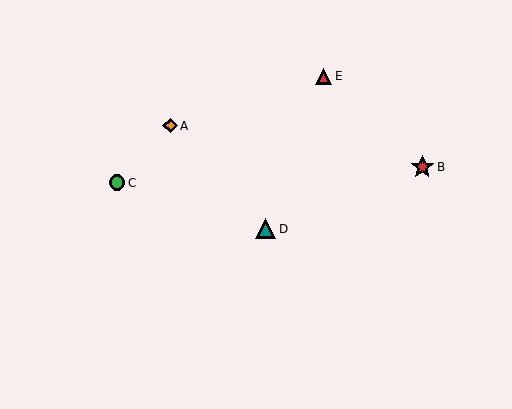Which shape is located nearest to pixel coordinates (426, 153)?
The red star (labeled B) at (422, 167) is nearest to that location.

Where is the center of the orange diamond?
The center of the orange diamond is at (170, 126).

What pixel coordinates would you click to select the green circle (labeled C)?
Click at (117, 183) to select the green circle C.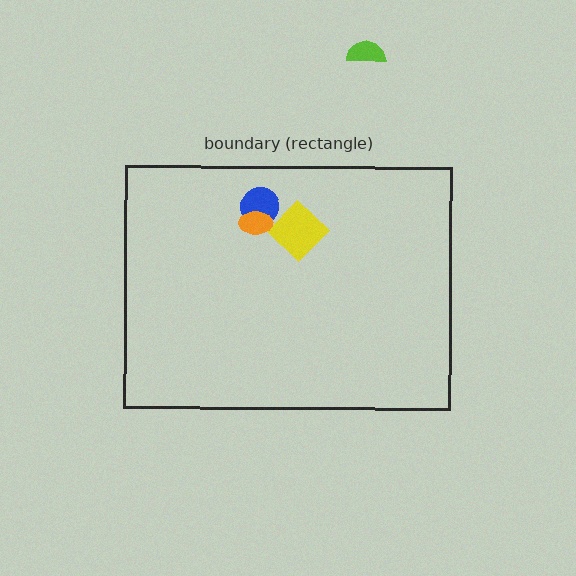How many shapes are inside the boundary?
3 inside, 1 outside.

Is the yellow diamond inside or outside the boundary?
Inside.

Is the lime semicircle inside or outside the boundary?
Outside.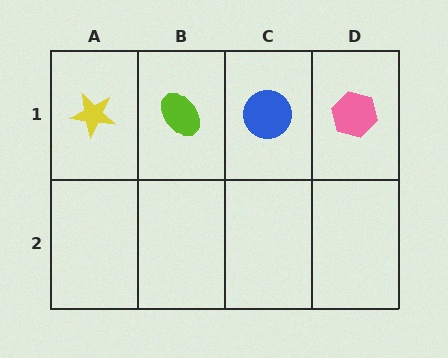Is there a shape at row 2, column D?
No, that cell is empty.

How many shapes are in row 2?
0 shapes.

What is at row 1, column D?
A pink hexagon.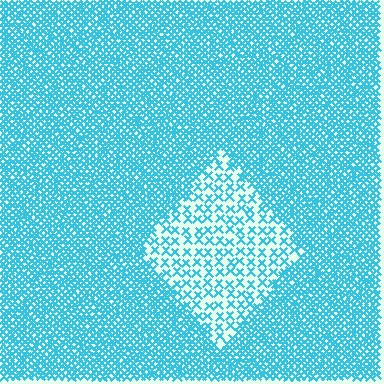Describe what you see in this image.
The image contains small cyan elements arranged at two different densities. A diamond-shaped region is visible where the elements are less densely packed than the surrounding area.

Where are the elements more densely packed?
The elements are more densely packed outside the diamond boundary.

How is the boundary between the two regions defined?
The boundary is defined by a change in element density (approximately 3.0x ratio). All elements are the same color, size, and shape.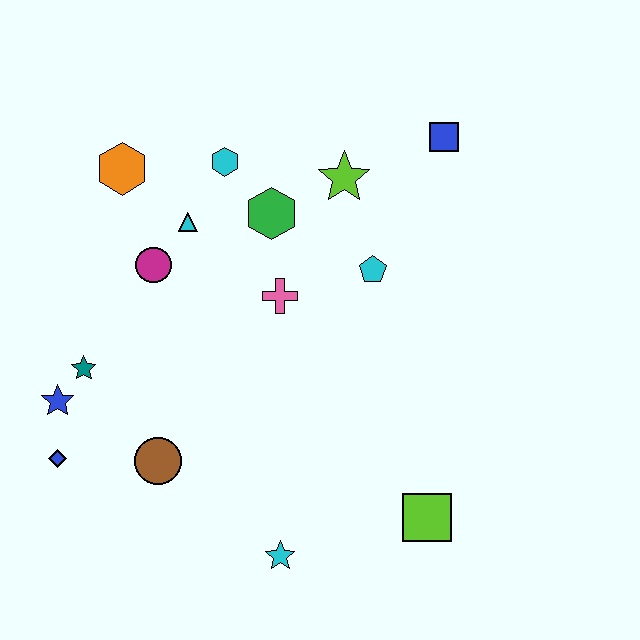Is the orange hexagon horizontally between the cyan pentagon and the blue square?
No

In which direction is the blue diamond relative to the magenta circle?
The blue diamond is below the magenta circle.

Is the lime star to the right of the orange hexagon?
Yes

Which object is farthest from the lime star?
The blue diamond is farthest from the lime star.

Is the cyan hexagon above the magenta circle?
Yes